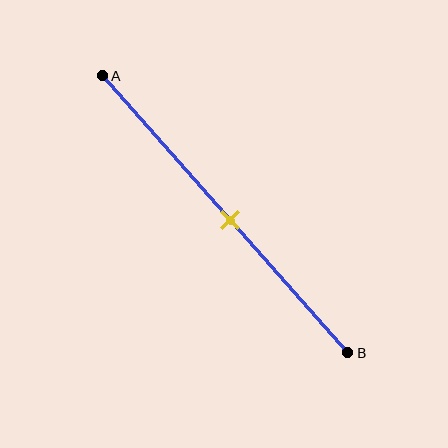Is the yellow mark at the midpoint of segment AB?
Yes, the mark is approximately at the midpoint.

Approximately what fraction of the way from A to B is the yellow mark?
The yellow mark is approximately 50% of the way from A to B.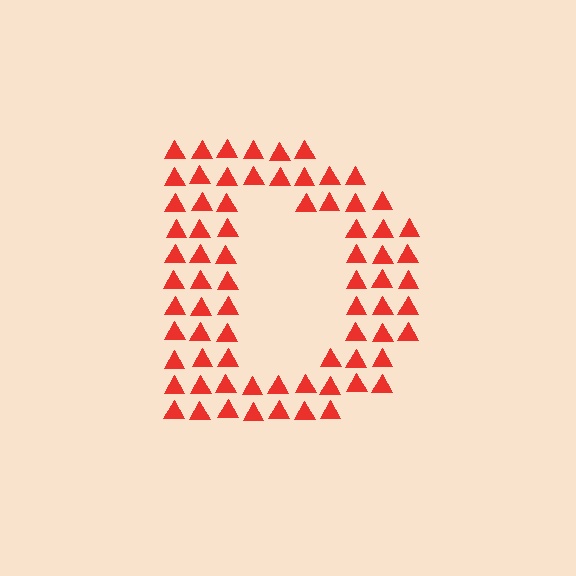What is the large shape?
The large shape is the letter D.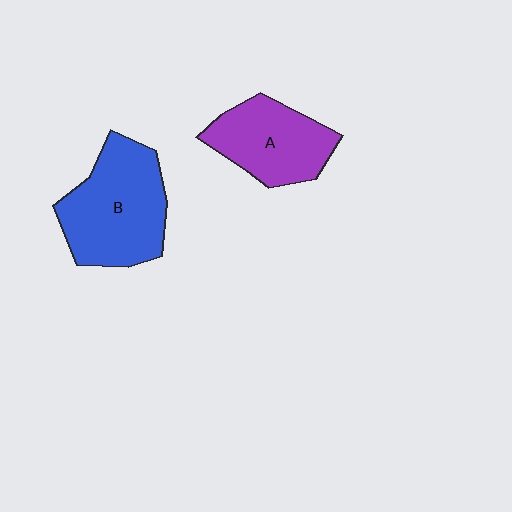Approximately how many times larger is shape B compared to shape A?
Approximately 1.3 times.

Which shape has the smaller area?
Shape A (purple).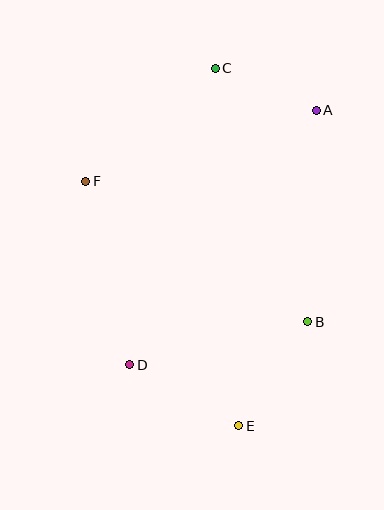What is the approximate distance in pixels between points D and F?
The distance between D and F is approximately 189 pixels.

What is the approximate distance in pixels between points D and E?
The distance between D and E is approximately 125 pixels.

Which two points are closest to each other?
Points A and C are closest to each other.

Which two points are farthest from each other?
Points C and E are farthest from each other.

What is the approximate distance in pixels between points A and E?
The distance between A and E is approximately 325 pixels.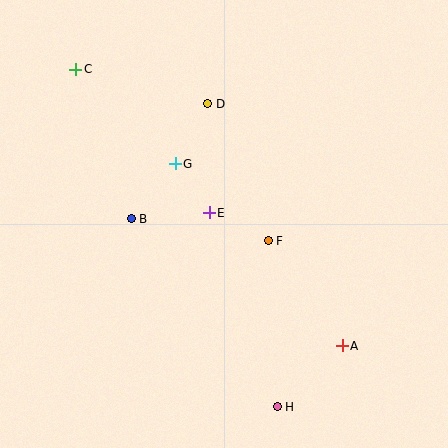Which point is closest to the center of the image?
Point E at (209, 213) is closest to the center.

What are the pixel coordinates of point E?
Point E is at (209, 213).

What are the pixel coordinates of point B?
Point B is at (131, 219).